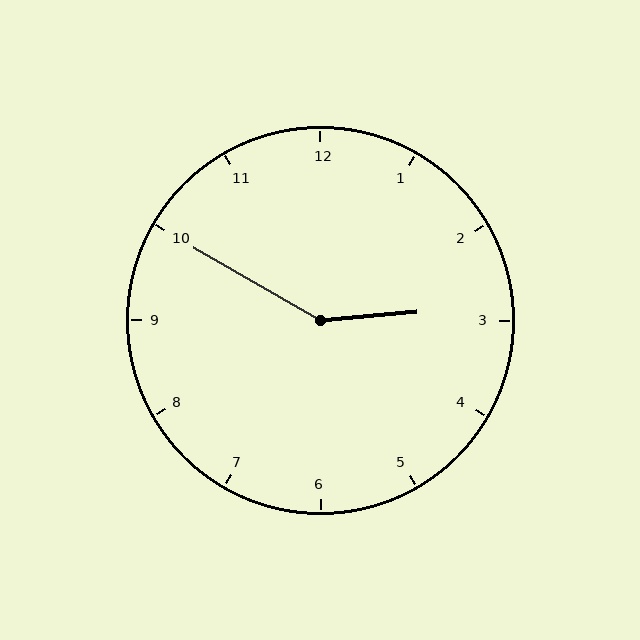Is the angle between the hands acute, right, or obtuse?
It is obtuse.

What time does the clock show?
2:50.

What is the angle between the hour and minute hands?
Approximately 145 degrees.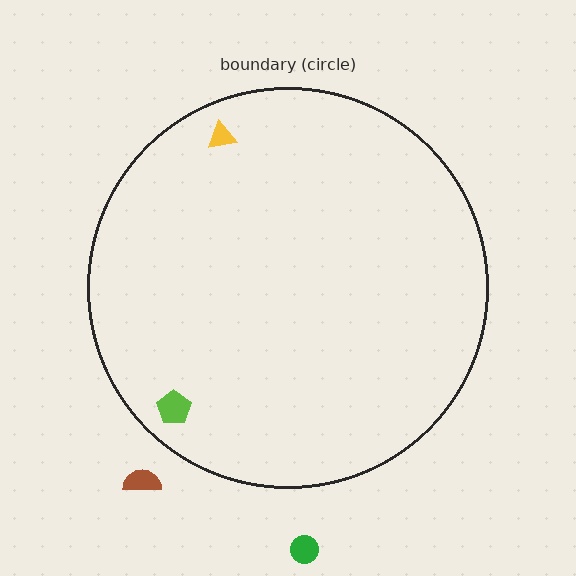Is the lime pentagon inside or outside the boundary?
Inside.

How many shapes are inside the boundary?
2 inside, 2 outside.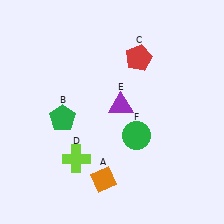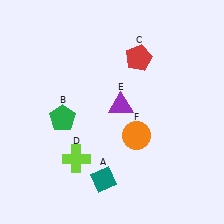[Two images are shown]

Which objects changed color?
A changed from orange to teal. F changed from green to orange.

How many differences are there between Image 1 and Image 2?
There are 2 differences between the two images.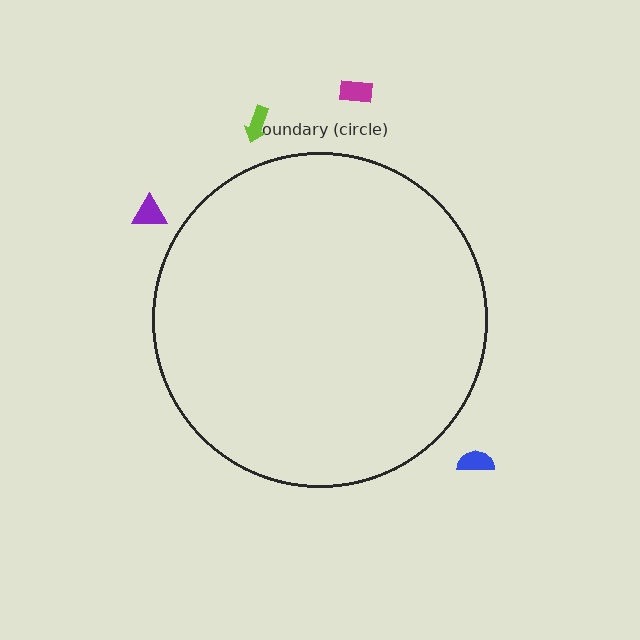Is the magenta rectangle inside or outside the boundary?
Outside.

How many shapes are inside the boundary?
0 inside, 4 outside.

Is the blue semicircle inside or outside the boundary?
Outside.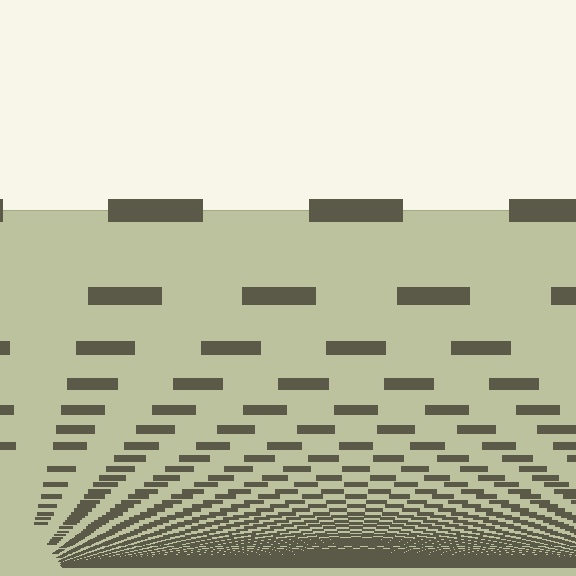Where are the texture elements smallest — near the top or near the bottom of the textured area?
Near the bottom.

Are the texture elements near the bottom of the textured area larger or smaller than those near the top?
Smaller. The gradient is inverted — elements near the bottom are smaller and denser.